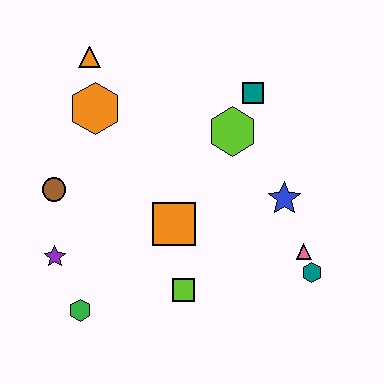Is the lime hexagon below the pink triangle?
No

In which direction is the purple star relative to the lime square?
The purple star is to the left of the lime square.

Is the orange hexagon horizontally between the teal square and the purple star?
Yes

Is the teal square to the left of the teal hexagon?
Yes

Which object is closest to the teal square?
The lime hexagon is closest to the teal square.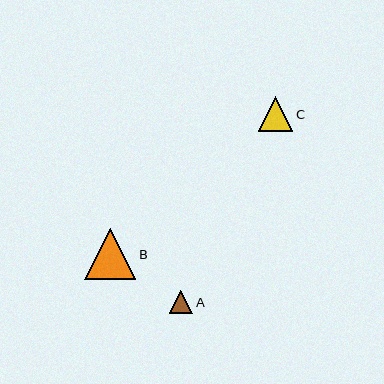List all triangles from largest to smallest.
From largest to smallest: B, C, A.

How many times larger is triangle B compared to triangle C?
Triangle B is approximately 1.5 times the size of triangle C.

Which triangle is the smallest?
Triangle A is the smallest with a size of approximately 24 pixels.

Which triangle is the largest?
Triangle B is the largest with a size of approximately 51 pixels.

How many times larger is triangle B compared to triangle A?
Triangle B is approximately 2.2 times the size of triangle A.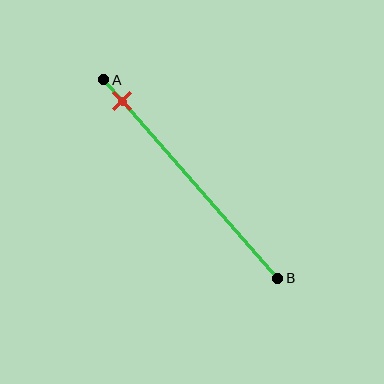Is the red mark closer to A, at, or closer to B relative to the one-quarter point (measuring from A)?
The red mark is closer to point A than the one-quarter point of segment AB.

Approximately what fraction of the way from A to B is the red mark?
The red mark is approximately 10% of the way from A to B.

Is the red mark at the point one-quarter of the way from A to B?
No, the mark is at about 10% from A, not at the 25% one-quarter point.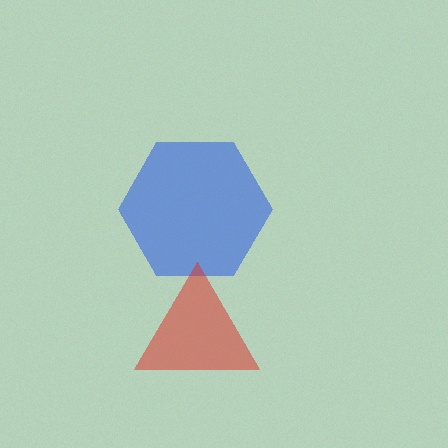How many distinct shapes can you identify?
There are 2 distinct shapes: a blue hexagon, a red triangle.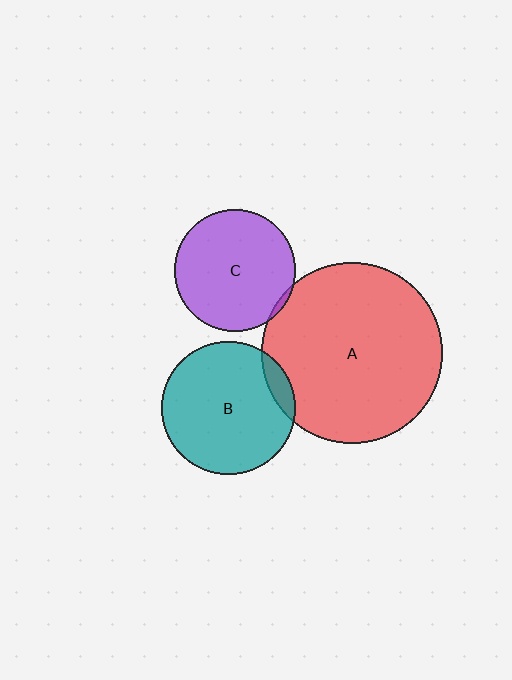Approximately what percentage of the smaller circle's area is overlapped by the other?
Approximately 5%.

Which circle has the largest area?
Circle A (red).